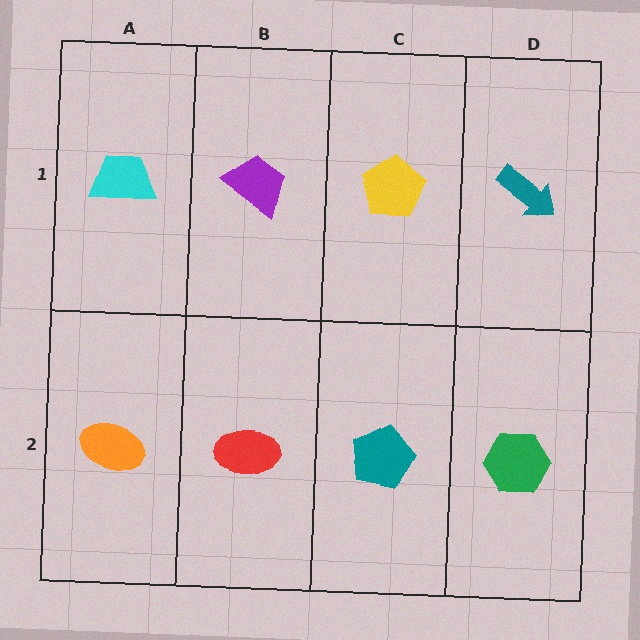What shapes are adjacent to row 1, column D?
A green hexagon (row 2, column D), a yellow pentagon (row 1, column C).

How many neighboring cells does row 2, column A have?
2.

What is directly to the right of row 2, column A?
A red ellipse.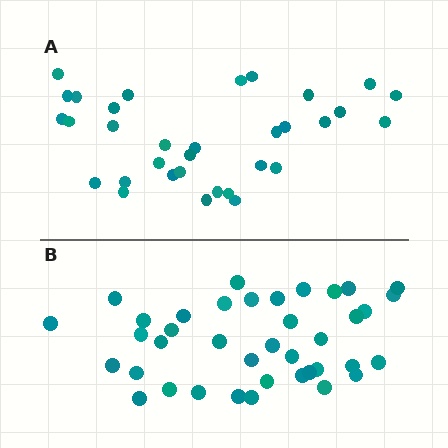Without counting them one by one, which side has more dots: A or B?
Region B (the bottom region) has more dots.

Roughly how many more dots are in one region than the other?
Region B has about 6 more dots than region A.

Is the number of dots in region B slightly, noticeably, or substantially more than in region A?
Region B has only slightly more — the two regions are fairly close. The ratio is roughly 1.2 to 1.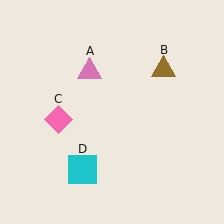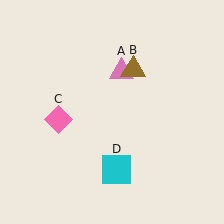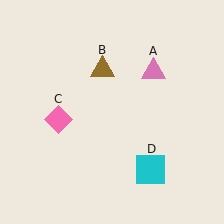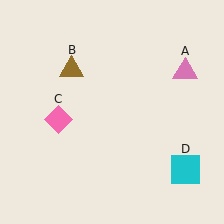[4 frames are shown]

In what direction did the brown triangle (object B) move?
The brown triangle (object B) moved left.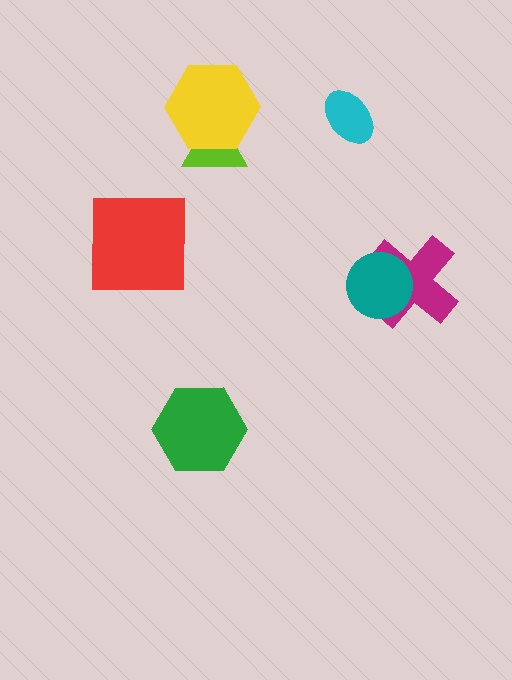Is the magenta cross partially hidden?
Yes, it is partially covered by another shape.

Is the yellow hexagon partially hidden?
No, no other shape covers it.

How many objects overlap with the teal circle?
1 object overlaps with the teal circle.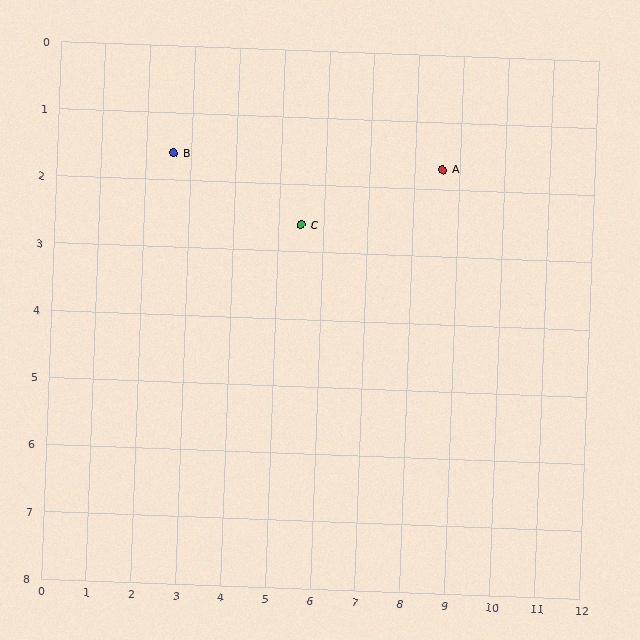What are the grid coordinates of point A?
Point A is at approximately (8.6, 1.7).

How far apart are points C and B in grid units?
Points C and B are about 3.1 grid units apart.